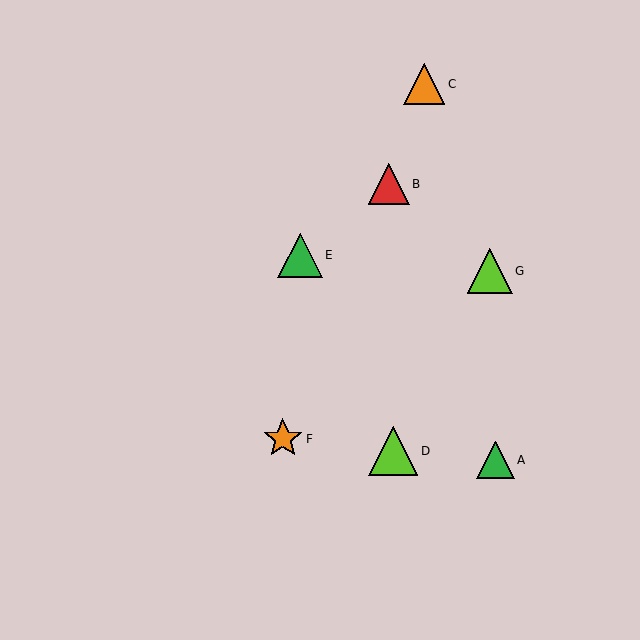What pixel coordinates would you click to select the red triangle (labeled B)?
Click at (389, 184) to select the red triangle B.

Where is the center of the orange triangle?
The center of the orange triangle is at (424, 84).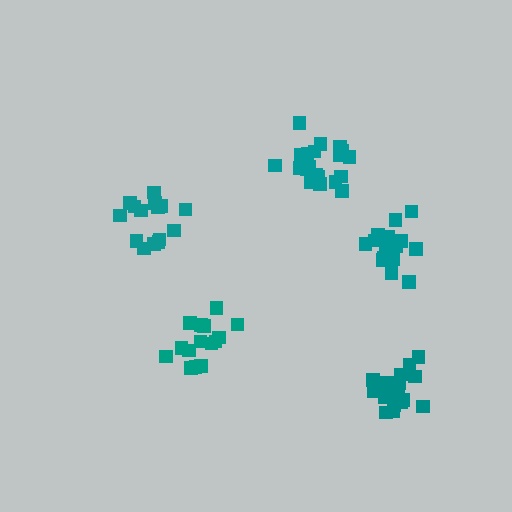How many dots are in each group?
Group 1: 15 dots, Group 2: 20 dots, Group 3: 20 dots, Group 4: 15 dots, Group 5: 16 dots (86 total).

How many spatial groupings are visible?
There are 5 spatial groupings.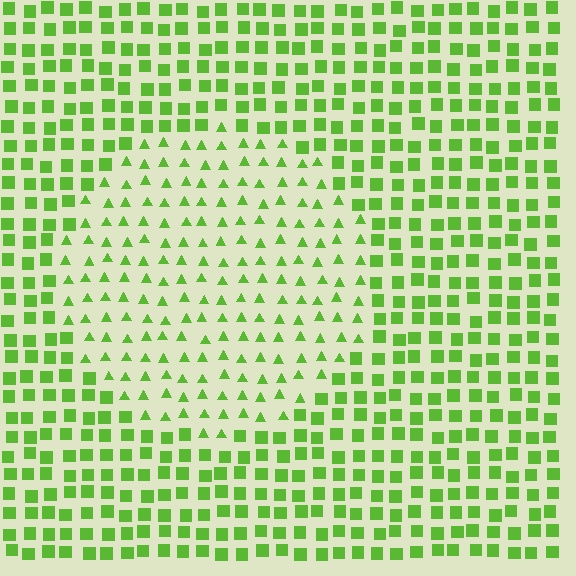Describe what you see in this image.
The image is filled with small lime elements arranged in a uniform grid. A circle-shaped region contains triangles, while the surrounding area contains squares. The boundary is defined purely by the change in element shape.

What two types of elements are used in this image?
The image uses triangles inside the circle region and squares outside it.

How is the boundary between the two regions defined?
The boundary is defined by a change in element shape: triangles inside vs. squares outside. All elements share the same color and spacing.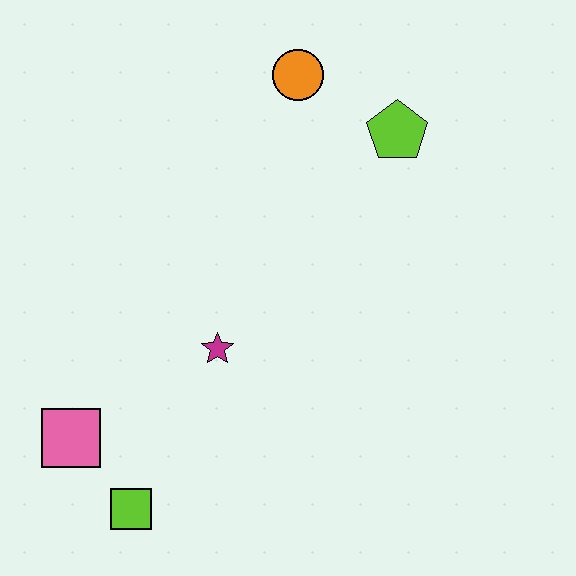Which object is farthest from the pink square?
The lime pentagon is farthest from the pink square.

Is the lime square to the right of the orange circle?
No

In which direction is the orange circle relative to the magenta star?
The orange circle is above the magenta star.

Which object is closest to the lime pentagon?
The orange circle is closest to the lime pentagon.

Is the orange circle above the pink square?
Yes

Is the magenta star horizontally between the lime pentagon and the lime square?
Yes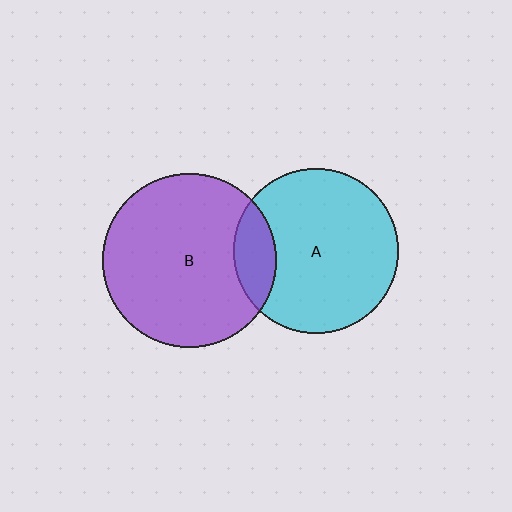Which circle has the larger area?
Circle B (purple).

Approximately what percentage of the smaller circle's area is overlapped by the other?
Approximately 15%.